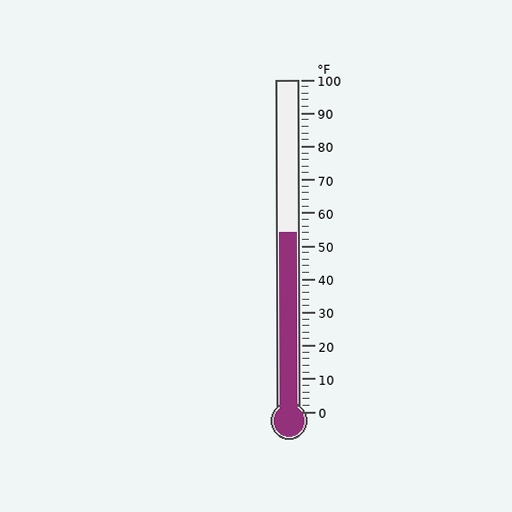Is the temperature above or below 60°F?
The temperature is below 60°F.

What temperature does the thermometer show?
The thermometer shows approximately 54°F.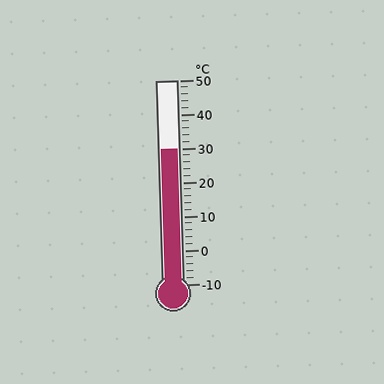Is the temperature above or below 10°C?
The temperature is above 10°C.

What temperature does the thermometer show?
The thermometer shows approximately 30°C.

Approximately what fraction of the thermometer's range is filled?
The thermometer is filled to approximately 65% of its range.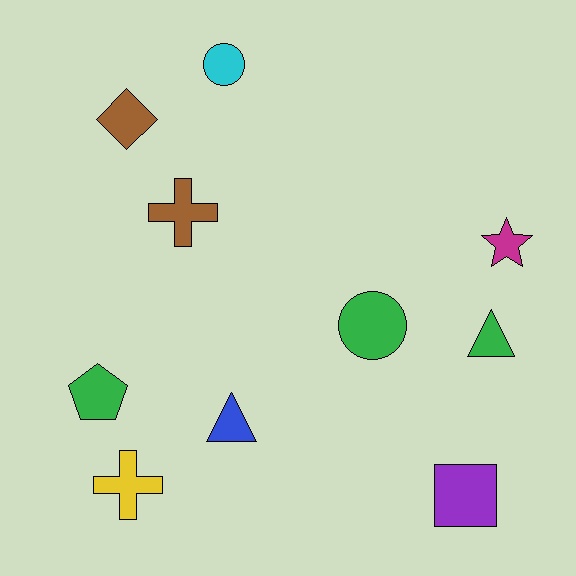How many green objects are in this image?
There are 3 green objects.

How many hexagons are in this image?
There are no hexagons.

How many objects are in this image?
There are 10 objects.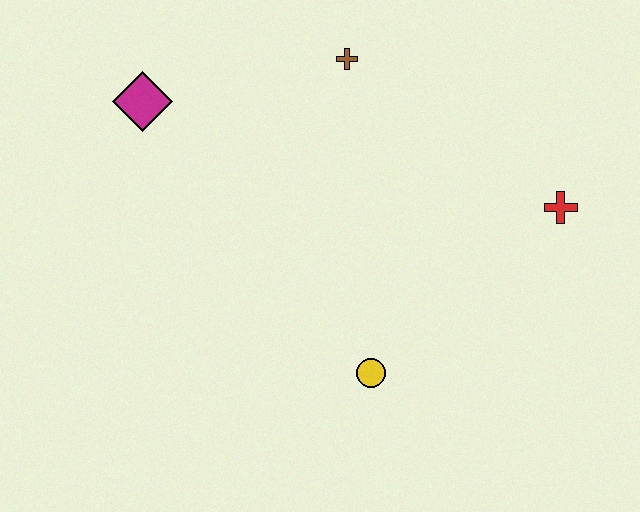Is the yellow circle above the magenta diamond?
No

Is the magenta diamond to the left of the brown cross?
Yes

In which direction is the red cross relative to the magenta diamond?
The red cross is to the right of the magenta diamond.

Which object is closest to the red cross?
The yellow circle is closest to the red cross.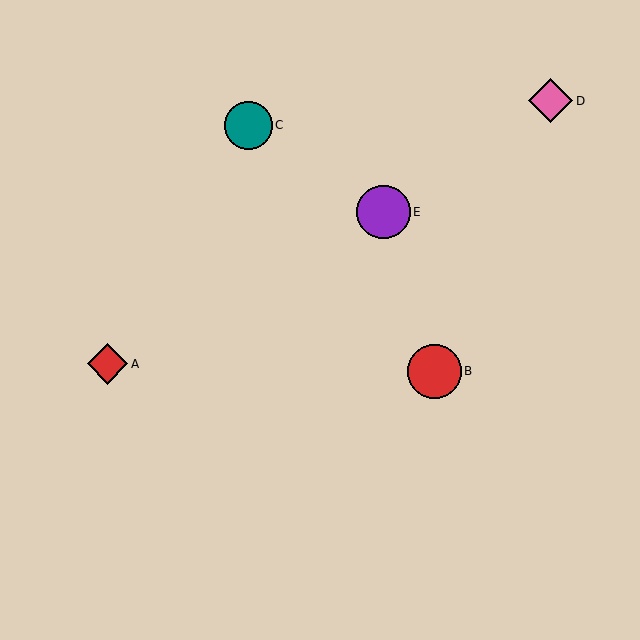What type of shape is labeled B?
Shape B is a red circle.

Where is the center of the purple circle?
The center of the purple circle is at (383, 212).